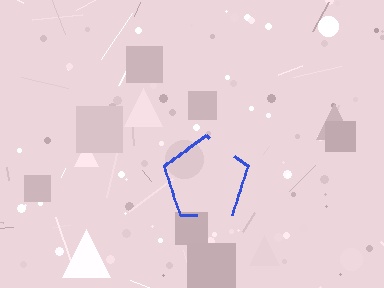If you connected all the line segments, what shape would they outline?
They would outline a pentagon.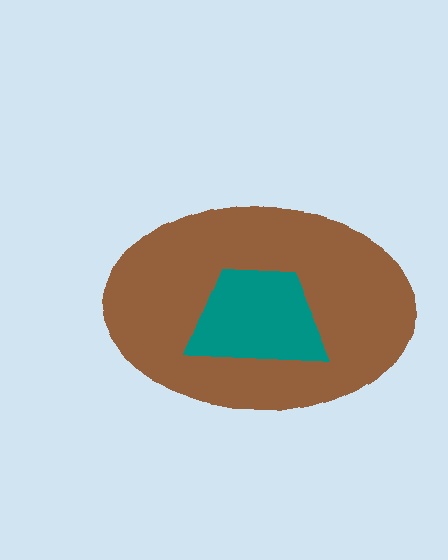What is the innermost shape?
The teal trapezoid.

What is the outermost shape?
The brown ellipse.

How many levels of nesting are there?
2.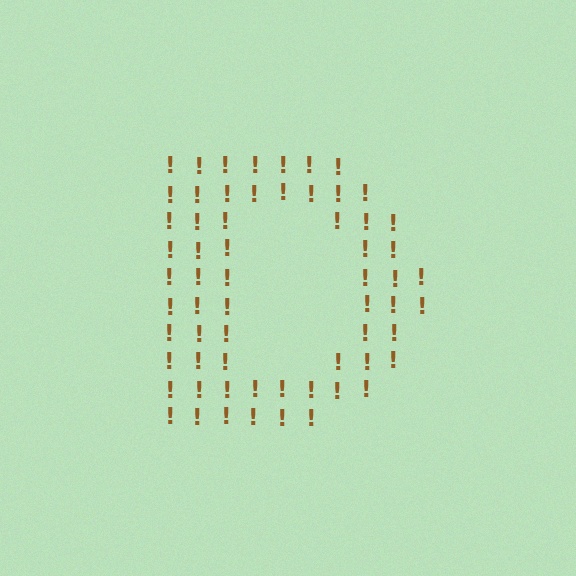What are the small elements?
The small elements are exclamation marks.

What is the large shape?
The large shape is the letter D.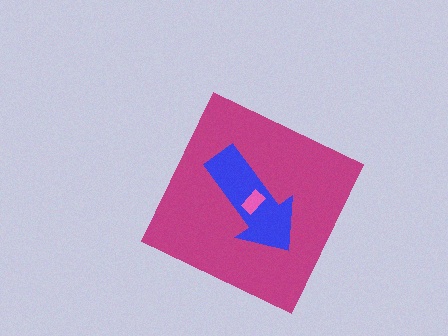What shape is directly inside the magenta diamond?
The blue arrow.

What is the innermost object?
The pink rectangle.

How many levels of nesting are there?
3.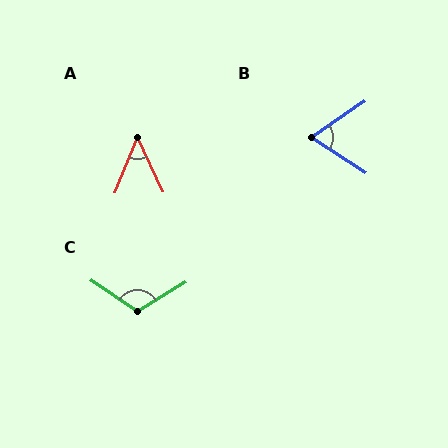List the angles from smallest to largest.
A (47°), B (67°), C (115°).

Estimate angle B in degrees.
Approximately 67 degrees.